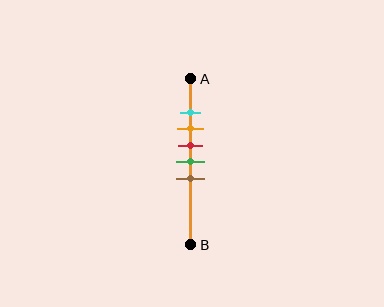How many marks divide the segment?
There are 5 marks dividing the segment.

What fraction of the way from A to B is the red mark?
The red mark is approximately 40% (0.4) of the way from A to B.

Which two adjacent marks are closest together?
The cyan and orange marks are the closest adjacent pair.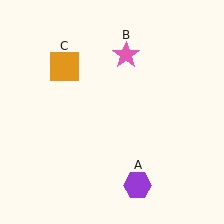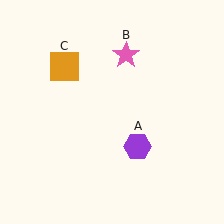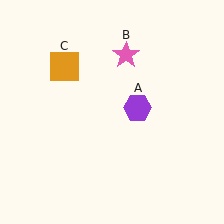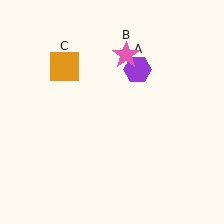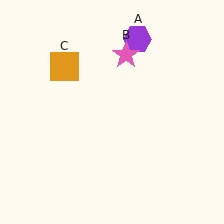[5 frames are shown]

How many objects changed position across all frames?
1 object changed position: purple hexagon (object A).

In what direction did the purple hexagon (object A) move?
The purple hexagon (object A) moved up.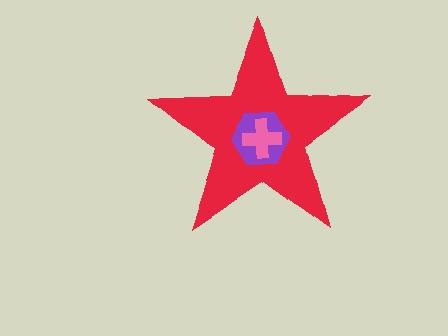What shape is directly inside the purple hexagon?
The pink cross.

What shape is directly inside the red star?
The purple hexagon.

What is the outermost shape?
The red star.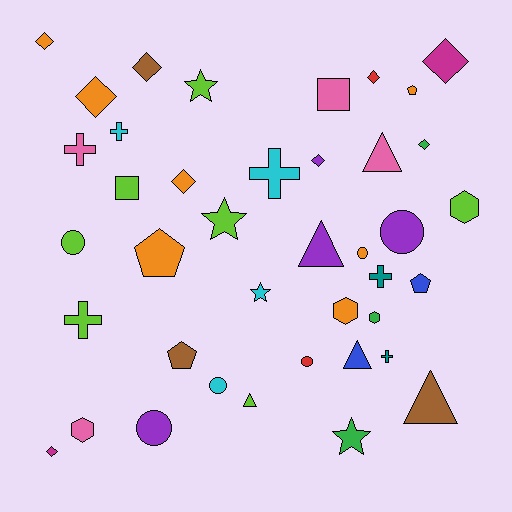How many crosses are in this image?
There are 6 crosses.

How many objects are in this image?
There are 40 objects.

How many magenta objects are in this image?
There are 2 magenta objects.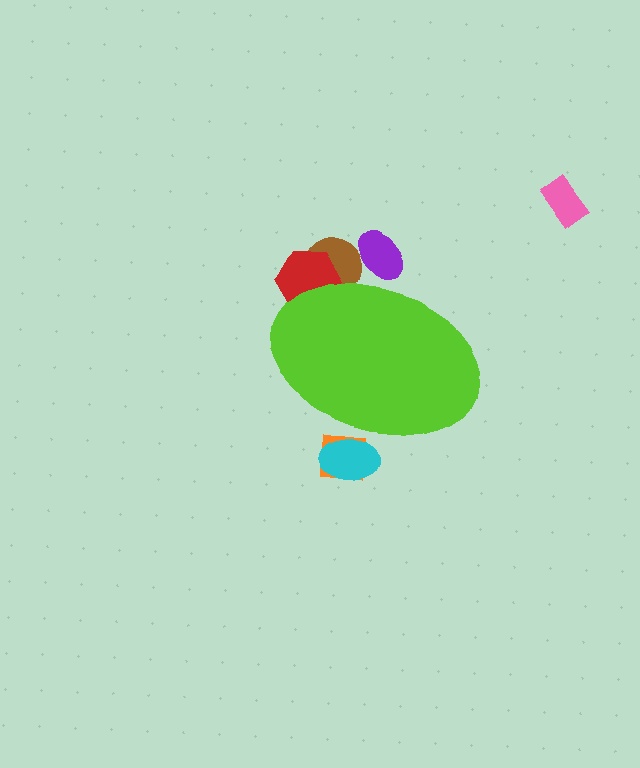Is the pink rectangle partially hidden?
No, the pink rectangle is fully visible.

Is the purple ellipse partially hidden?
Yes, the purple ellipse is partially hidden behind the lime ellipse.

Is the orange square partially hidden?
Yes, the orange square is partially hidden behind the lime ellipse.